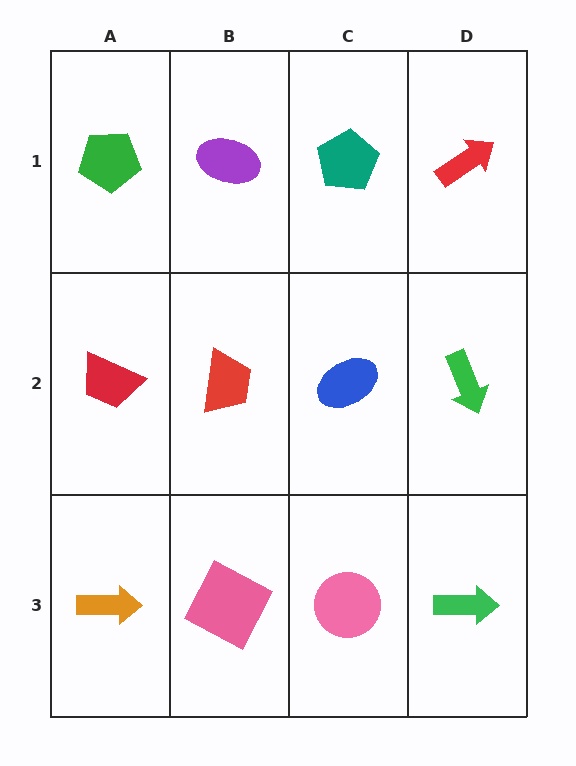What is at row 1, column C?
A teal pentagon.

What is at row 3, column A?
An orange arrow.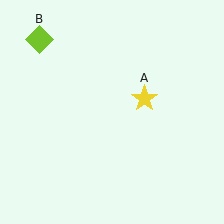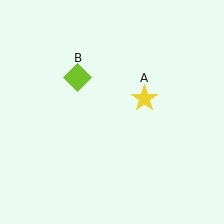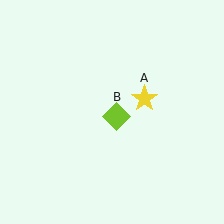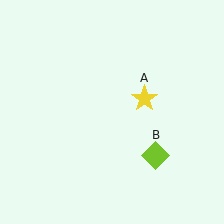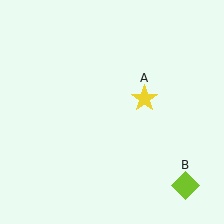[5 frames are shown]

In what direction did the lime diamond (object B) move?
The lime diamond (object B) moved down and to the right.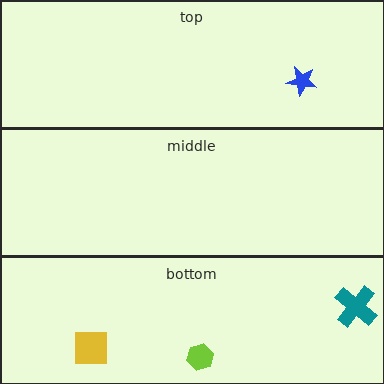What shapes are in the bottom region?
The teal cross, the lime hexagon, the yellow square.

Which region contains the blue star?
The top region.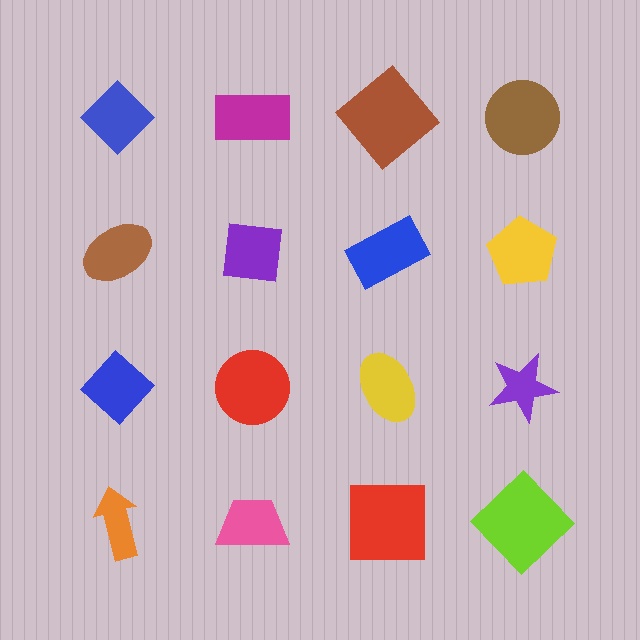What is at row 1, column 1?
A blue diamond.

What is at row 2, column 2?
A purple square.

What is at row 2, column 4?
A yellow pentagon.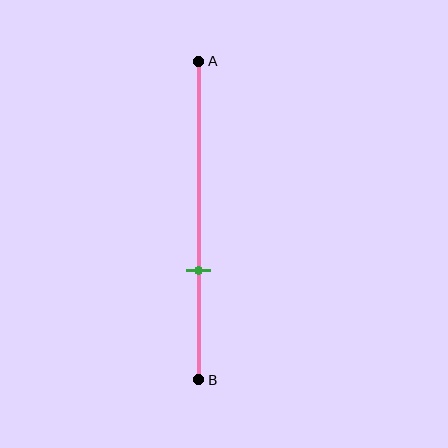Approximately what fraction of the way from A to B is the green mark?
The green mark is approximately 65% of the way from A to B.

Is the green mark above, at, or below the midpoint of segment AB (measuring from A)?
The green mark is below the midpoint of segment AB.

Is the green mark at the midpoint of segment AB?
No, the mark is at about 65% from A, not at the 50% midpoint.